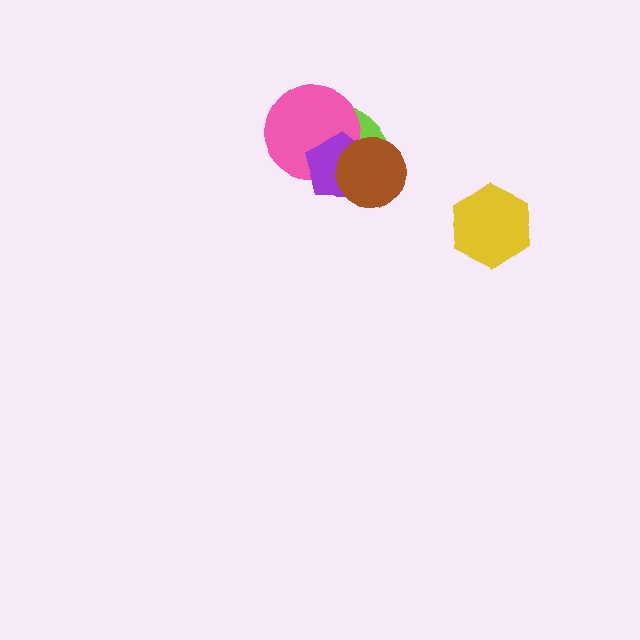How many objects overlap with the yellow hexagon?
0 objects overlap with the yellow hexagon.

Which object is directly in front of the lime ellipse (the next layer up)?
The pink circle is directly in front of the lime ellipse.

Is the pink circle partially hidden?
Yes, it is partially covered by another shape.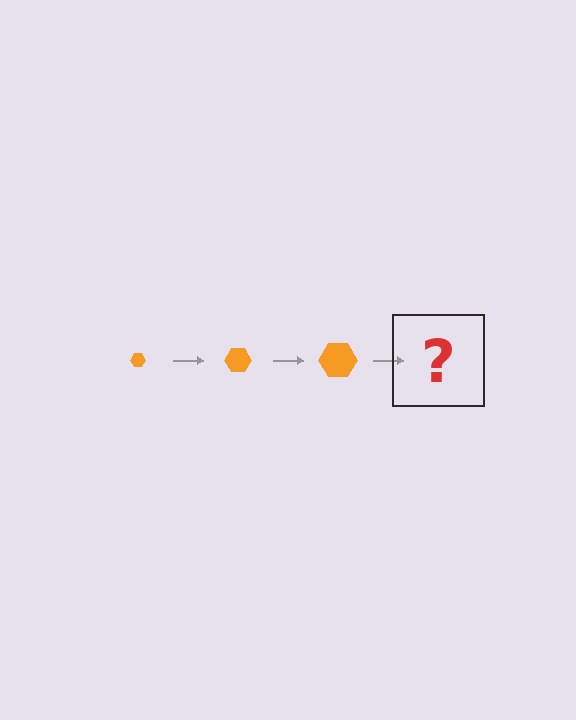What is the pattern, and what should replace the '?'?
The pattern is that the hexagon gets progressively larger each step. The '?' should be an orange hexagon, larger than the previous one.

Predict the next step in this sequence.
The next step is an orange hexagon, larger than the previous one.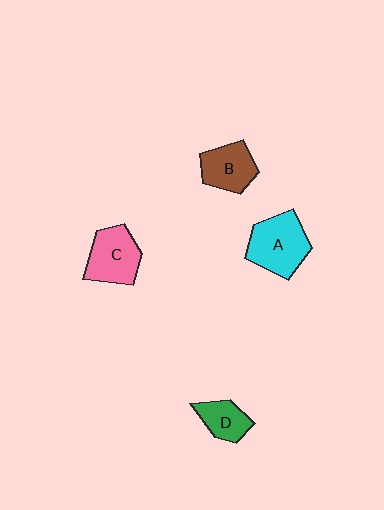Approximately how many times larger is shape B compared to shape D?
Approximately 1.3 times.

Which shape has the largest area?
Shape A (cyan).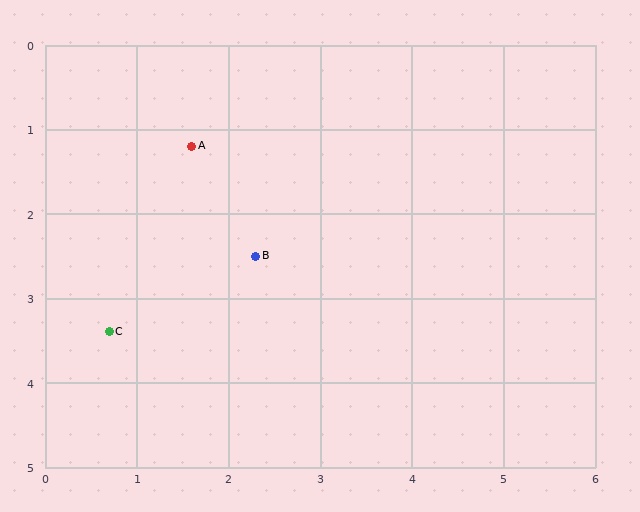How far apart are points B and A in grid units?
Points B and A are about 1.5 grid units apart.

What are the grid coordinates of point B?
Point B is at approximately (2.3, 2.5).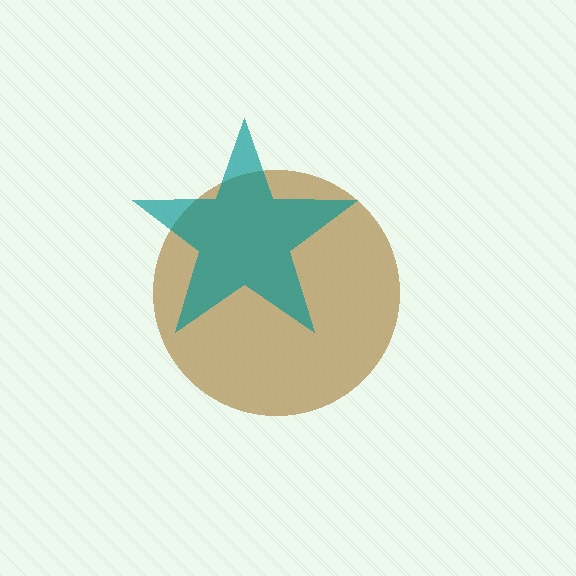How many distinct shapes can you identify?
There are 2 distinct shapes: a brown circle, a teal star.